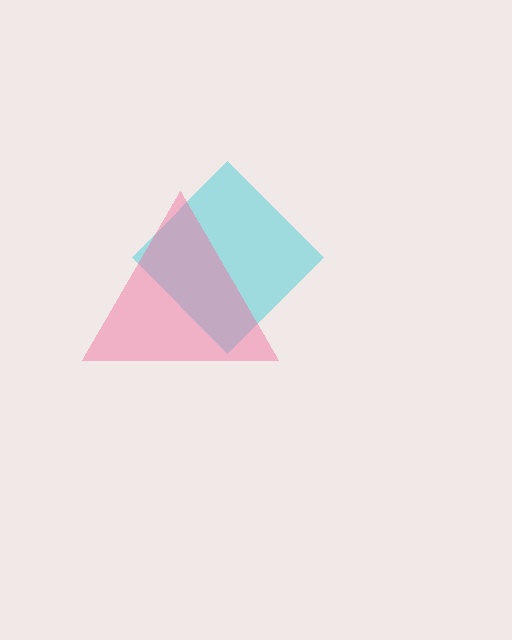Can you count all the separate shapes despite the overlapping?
Yes, there are 2 separate shapes.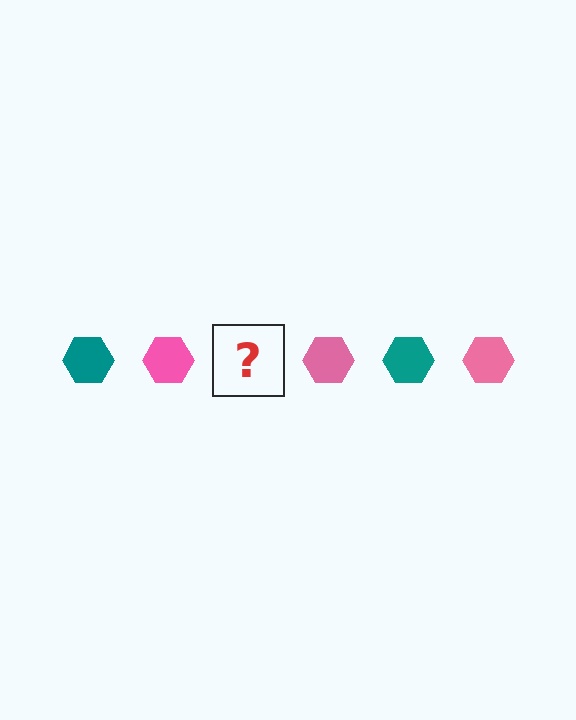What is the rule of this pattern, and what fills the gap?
The rule is that the pattern cycles through teal, pink hexagons. The gap should be filled with a teal hexagon.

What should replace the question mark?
The question mark should be replaced with a teal hexagon.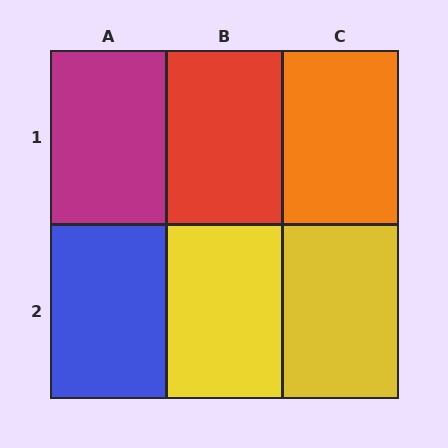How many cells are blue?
1 cell is blue.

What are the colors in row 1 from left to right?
Magenta, red, orange.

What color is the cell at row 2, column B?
Yellow.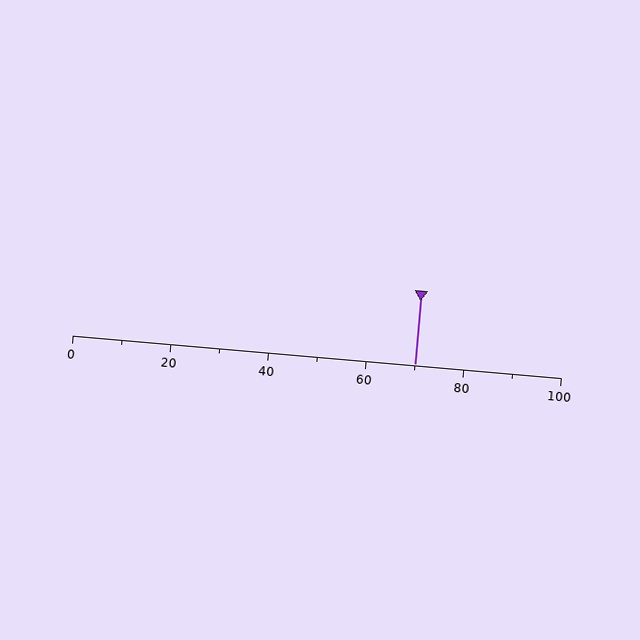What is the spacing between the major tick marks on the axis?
The major ticks are spaced 20 apart.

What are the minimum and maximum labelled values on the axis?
The axis runs from 0 to 100.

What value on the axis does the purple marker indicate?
The marker indicates approximately 70.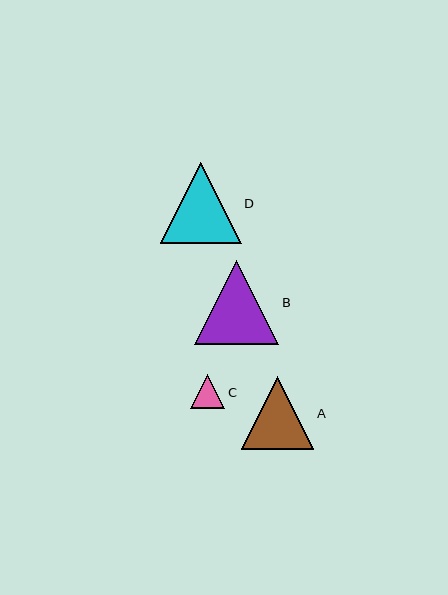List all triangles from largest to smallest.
From largest to smallest: B, D, A, C.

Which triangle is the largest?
Triangle B is the largest with a size of approximately 84 pixels.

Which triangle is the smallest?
Triangle C is the smallest with a size of approximately 35 pixels.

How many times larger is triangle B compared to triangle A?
Triangle B is approximately 1.2 times the size of triangle A.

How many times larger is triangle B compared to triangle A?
Triangle B is approximately 1.2 times the size of triangle A.